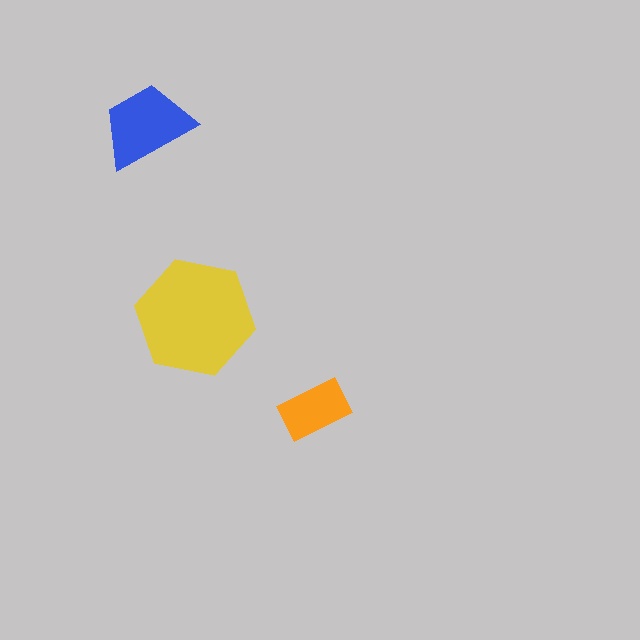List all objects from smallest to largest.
The orange rectangle, the blue trapezoid, the yellow hexagon.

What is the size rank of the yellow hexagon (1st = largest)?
1st.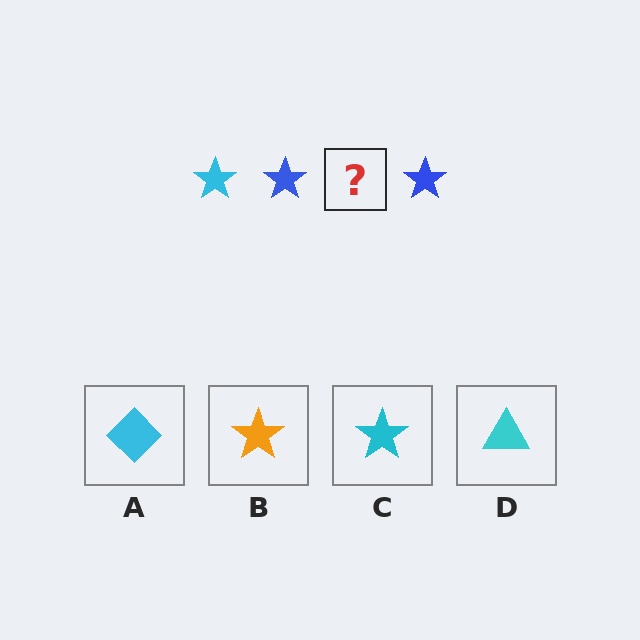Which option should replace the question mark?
Option C.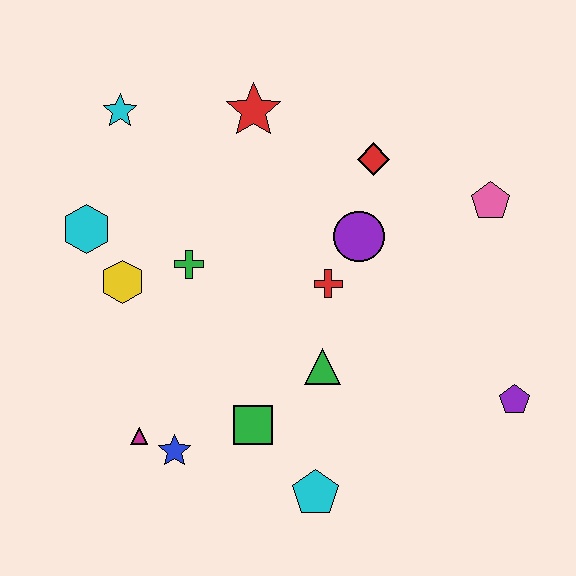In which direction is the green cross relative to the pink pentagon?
The green cross is to the left of the pink pentagon.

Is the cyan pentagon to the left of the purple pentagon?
Yes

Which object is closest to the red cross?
The purple circle is closest to the red cross.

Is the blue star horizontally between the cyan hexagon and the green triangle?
Yes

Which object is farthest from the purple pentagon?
The cyan star is farthest from the purple pentagon.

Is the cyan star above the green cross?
Yes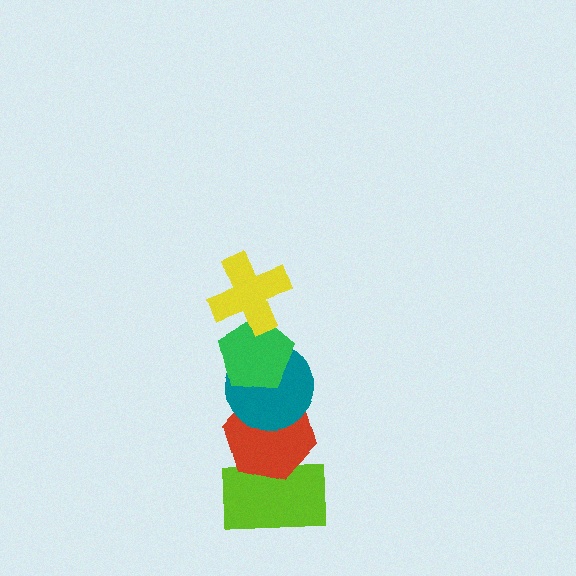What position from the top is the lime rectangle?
The lime rectangle is 5th from the top.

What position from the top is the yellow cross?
The yellow cross is 1st from the top.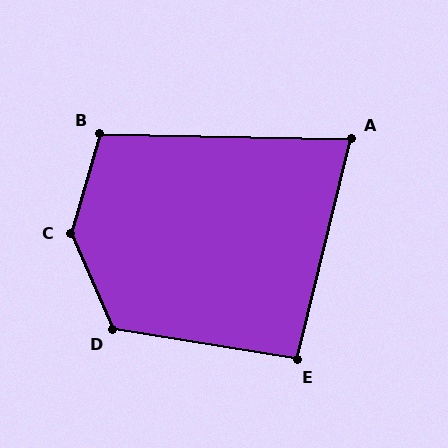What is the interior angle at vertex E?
Approximately 95 degrees (approximately right).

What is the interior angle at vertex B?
Approximately 105 degrees (obtuse).